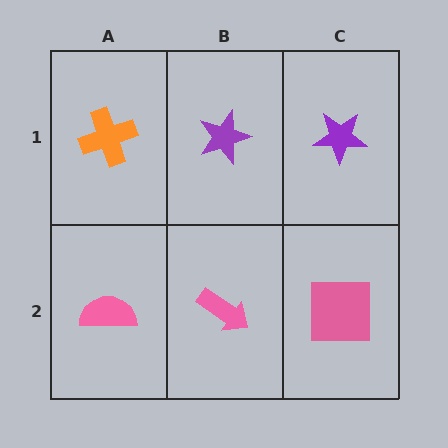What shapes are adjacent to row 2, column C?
A purple star (row 1, column C), a pink arrow (row 2, column B).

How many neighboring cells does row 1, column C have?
2.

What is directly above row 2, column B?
A purple star.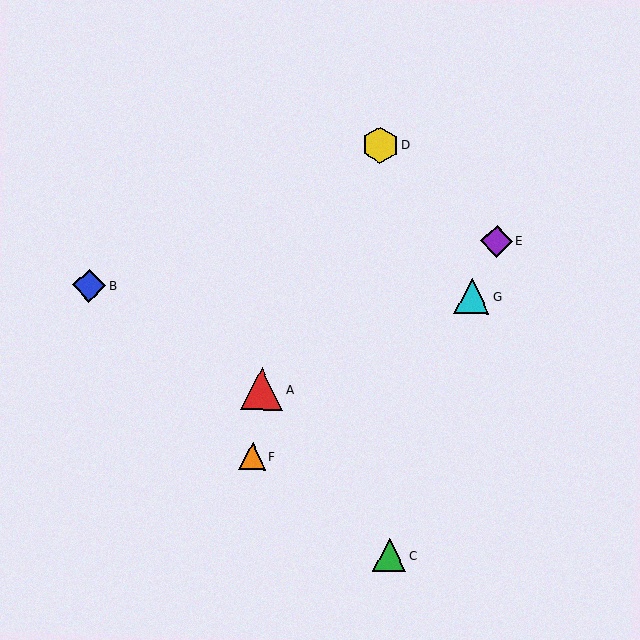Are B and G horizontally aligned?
Yes, both are at y≈286.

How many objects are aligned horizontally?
2 objects (B, G) are aligned horizontally.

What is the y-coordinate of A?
Object A is at y≈389.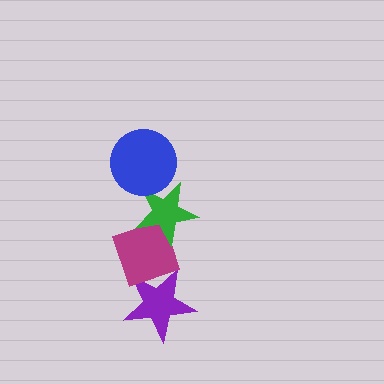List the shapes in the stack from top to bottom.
From top to bottom: the blue circle, the green star, the magenta diamond, the purple star.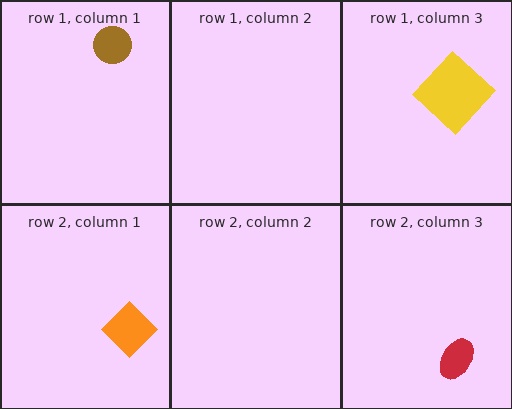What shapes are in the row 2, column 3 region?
The red ellipse.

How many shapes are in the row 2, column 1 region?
1.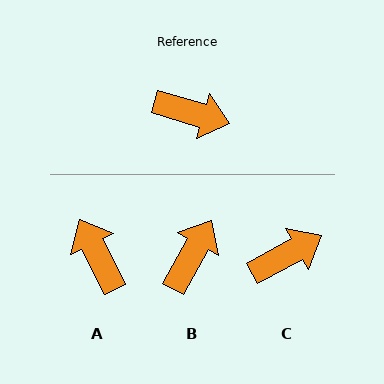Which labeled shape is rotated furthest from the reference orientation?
A, about 133 degrees away.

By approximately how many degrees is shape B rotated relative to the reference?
Approximately 77 degrees counter-clockwise.